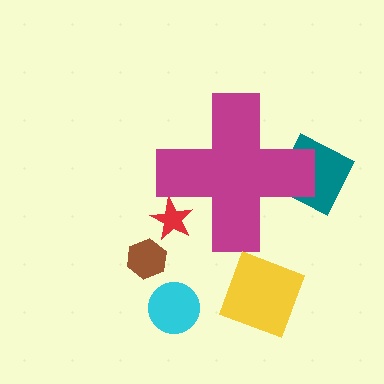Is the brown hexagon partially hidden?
No, the brown hexagon is fully visible.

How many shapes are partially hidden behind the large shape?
2 shapes are partially hidden.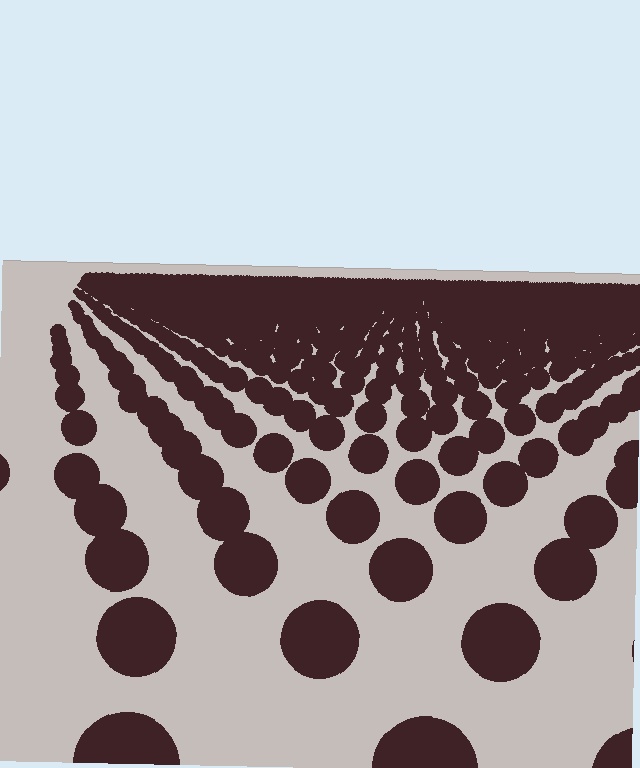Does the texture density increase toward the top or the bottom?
Density increases toward the top.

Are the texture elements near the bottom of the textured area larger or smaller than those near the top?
Larger. Near the bottom, elements are closer to the viewer and appear at a bigger on-screen size.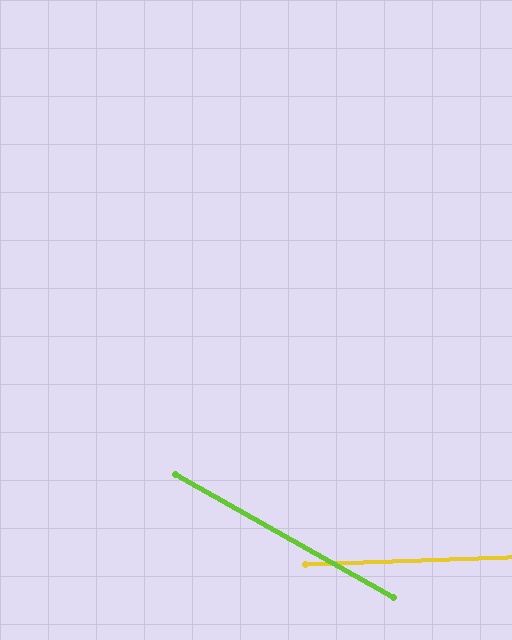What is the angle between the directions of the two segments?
Approximately 32 degrees.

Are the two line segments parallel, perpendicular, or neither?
Neither parallel nor perpendicular — they differ by about 32°.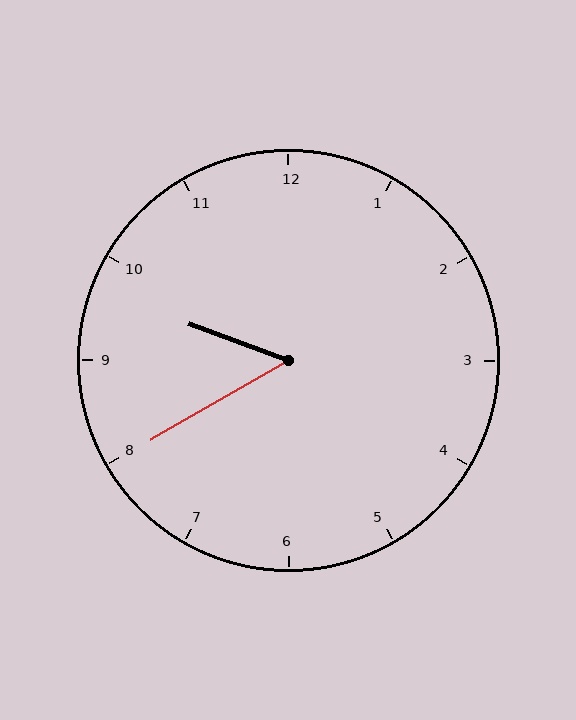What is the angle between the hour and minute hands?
Approximately 50 degrees.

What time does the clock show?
9:40.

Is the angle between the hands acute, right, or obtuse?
It is acute.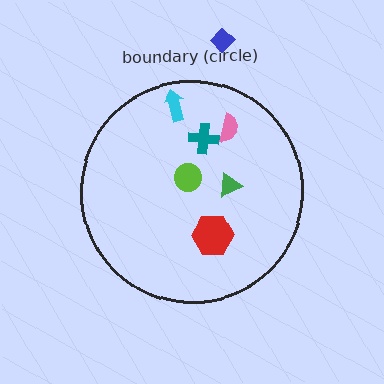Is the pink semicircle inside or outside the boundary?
Inside.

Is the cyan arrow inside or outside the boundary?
Inside.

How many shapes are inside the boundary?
6 inside, 1 outside.